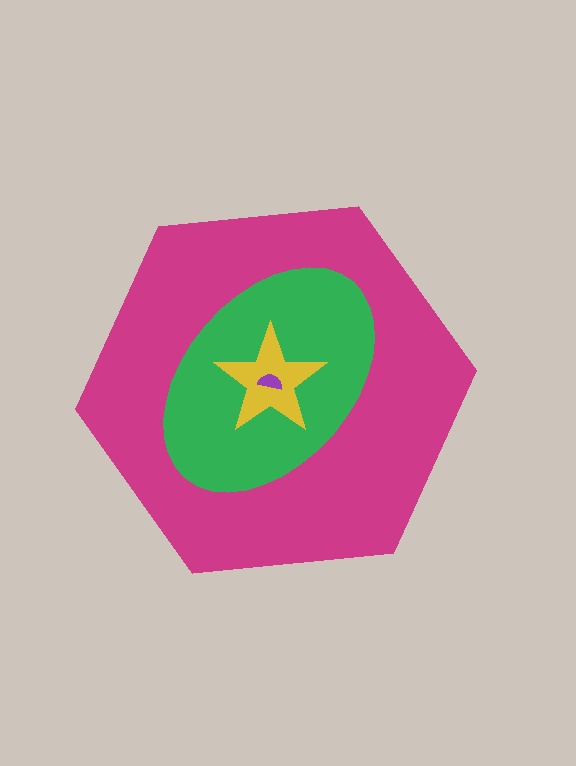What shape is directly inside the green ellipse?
The yellow star.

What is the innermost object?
The purple semicircle.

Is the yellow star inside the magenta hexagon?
Yes.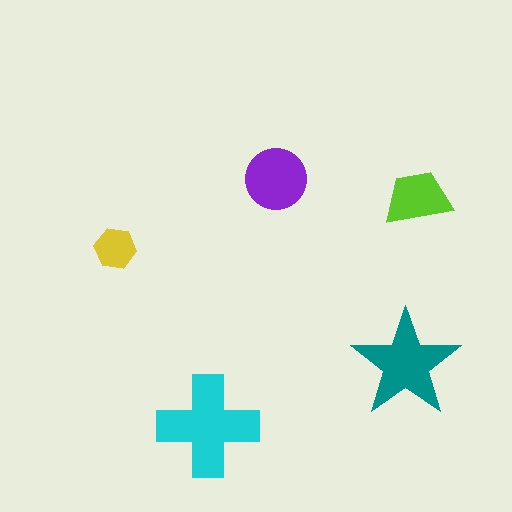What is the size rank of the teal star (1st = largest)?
2nd.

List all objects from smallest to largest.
The yellow hexagon, the lime trapezoid, the purple circle, the teal star, the cyan cross.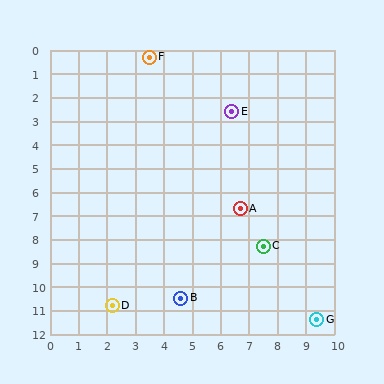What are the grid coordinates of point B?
Point B is at approximately (4.6, 10.5).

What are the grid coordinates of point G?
Point G is at approximately (9.4, 11.4).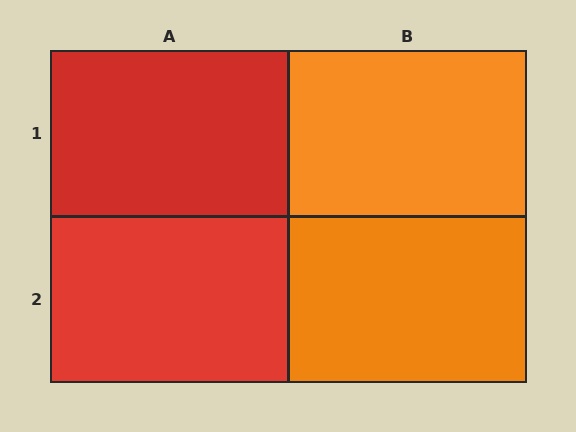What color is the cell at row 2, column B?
Orange.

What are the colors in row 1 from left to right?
Red, orange.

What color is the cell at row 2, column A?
Red.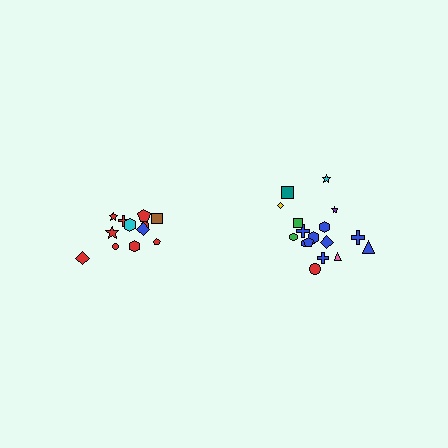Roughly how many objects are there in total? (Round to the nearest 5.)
Roughly 30 objects in total.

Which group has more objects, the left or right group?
The right group.